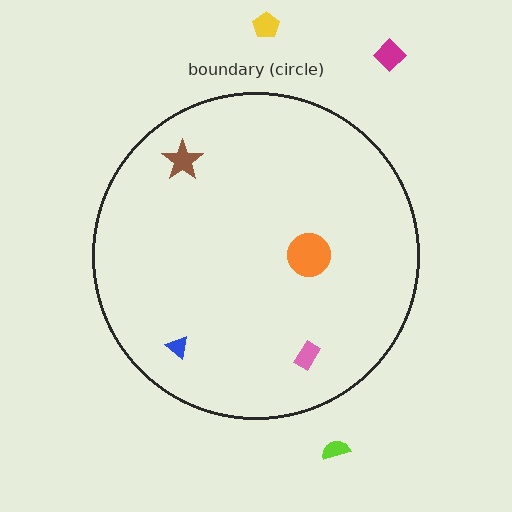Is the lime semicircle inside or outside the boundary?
Outside.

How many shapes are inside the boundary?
4 inside, 3 outside.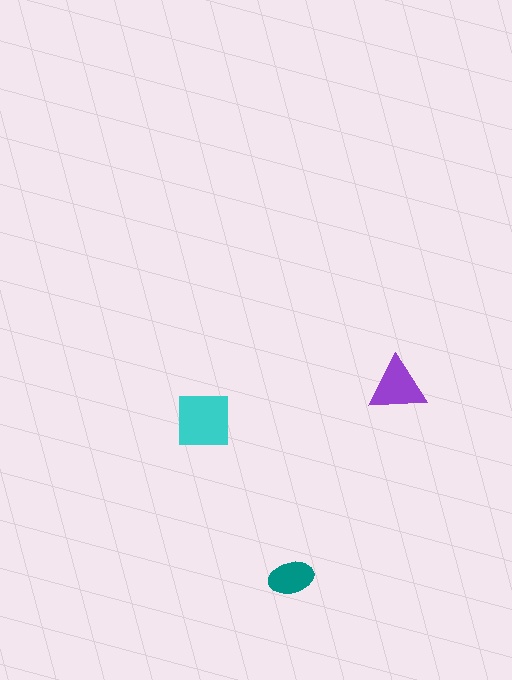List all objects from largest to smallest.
The cyan square, the purple triangle, the teal ellipse.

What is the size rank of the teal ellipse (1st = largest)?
3rd.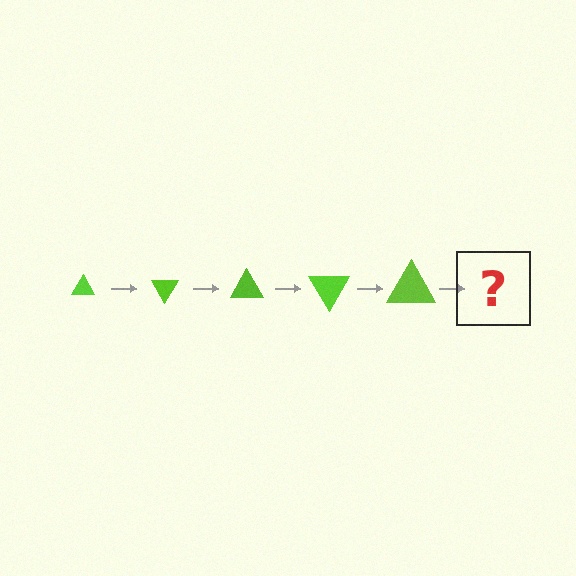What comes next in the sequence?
The next element should be a triangle, larger than the previous one and rotated 300 degrees from the start.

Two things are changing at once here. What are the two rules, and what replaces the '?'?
The two rules are that the triangle grows larger each step and it rotates 60 degrees each step. The '?' should be a triangle, larger than the previous one and rotated 300 degrees from the start.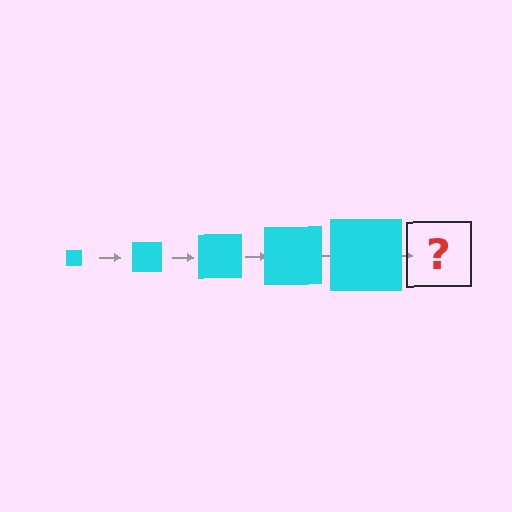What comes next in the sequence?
The next element should be a cyan square, larger than the previous one.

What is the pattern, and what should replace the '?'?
The pattern is that the square gets progressively larger each step. The '?' should be a cyan square, larger than the previous one.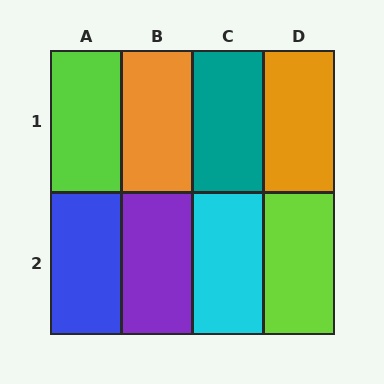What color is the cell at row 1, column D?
Orange.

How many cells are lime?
2 cells are lime.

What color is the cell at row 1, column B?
Orange.